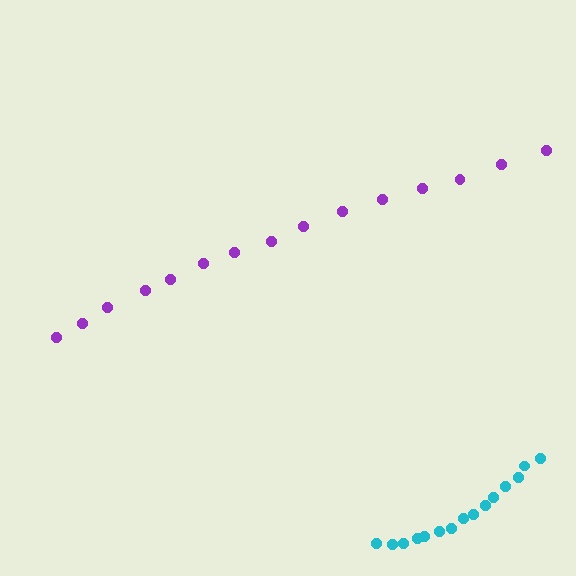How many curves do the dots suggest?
There are 2 distinct paths.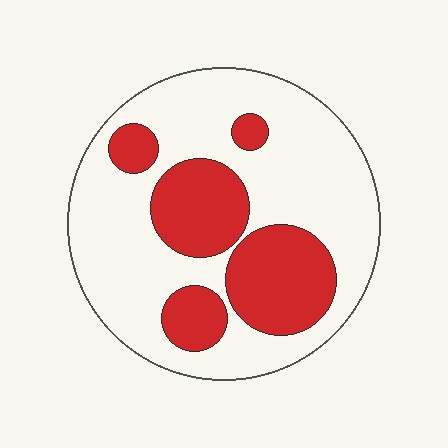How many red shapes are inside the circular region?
5.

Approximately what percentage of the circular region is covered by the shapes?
Approximately 30%.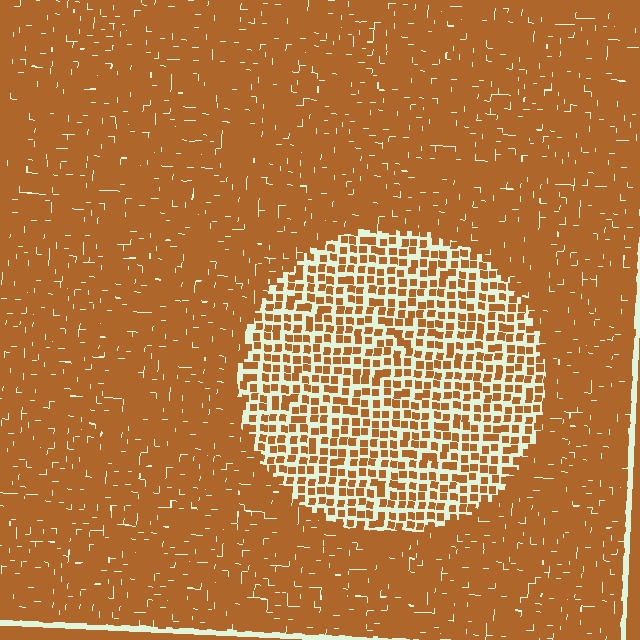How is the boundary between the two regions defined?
The boundary is defined by a change in element density (approximately 2.3x ratio). All elements are the same color, size, and shape.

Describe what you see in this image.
The image contains small brown elements arranged at two different densities. A circle-shaped region is visible where the elements are less densely packed than the surrounding area.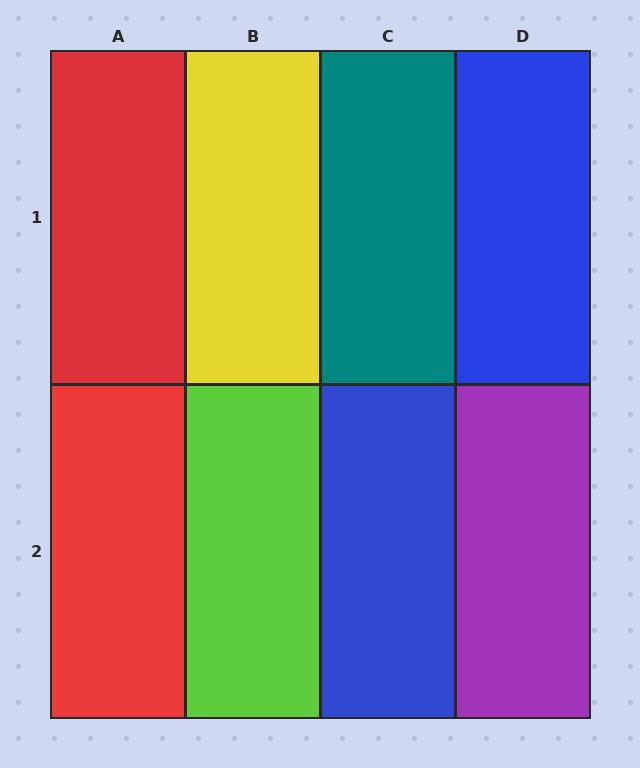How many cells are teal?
1 cell is teal.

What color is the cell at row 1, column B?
Yellow.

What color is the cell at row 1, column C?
Teal.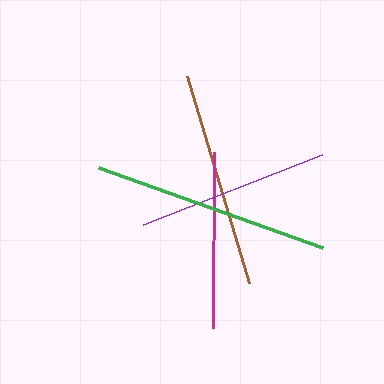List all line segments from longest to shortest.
From longest to shortest: green, brown, purple, magenta.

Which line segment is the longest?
The green line is the longest at approximately 239 pixels.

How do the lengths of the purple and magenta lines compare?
The purple and magenta lines are approximately the same length.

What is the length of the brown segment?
The brown segment is approximately 216 pixels long.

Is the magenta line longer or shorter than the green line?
The green line is longer than the magenta line.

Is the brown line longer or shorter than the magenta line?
The brown line is longer than the magenta line.